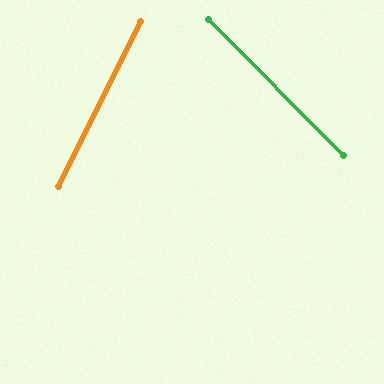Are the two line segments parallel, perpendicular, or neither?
Neither parallel nor perpendicular — they differ by about 71°.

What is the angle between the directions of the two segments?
Approximately 71 degrees.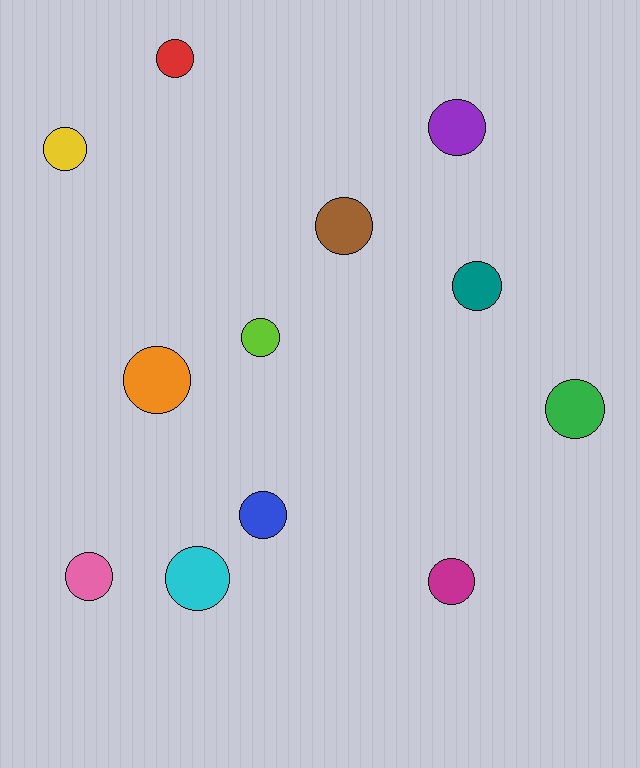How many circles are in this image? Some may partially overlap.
There are 12 circles.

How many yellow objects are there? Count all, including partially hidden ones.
There is 1 yellow object.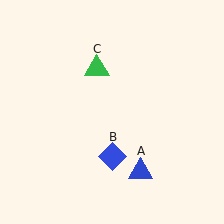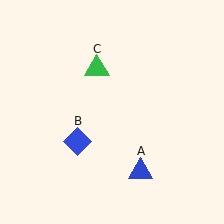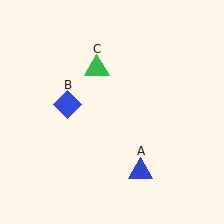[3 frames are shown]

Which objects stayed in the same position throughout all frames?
Blue triangle (object A) and green triangle (object C) remained stationary.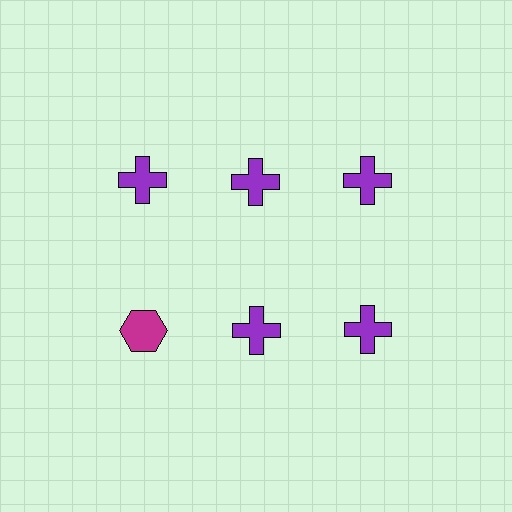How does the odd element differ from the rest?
It differs in both color (magenta instead of purple) and shape (hexagon instead of cross).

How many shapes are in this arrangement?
There are 6 shapes arranged in a grid pattern.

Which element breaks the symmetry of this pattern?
The magenta hexagon in the second row, leftmost column breaks the symmetry. All other shapes are purple crosses.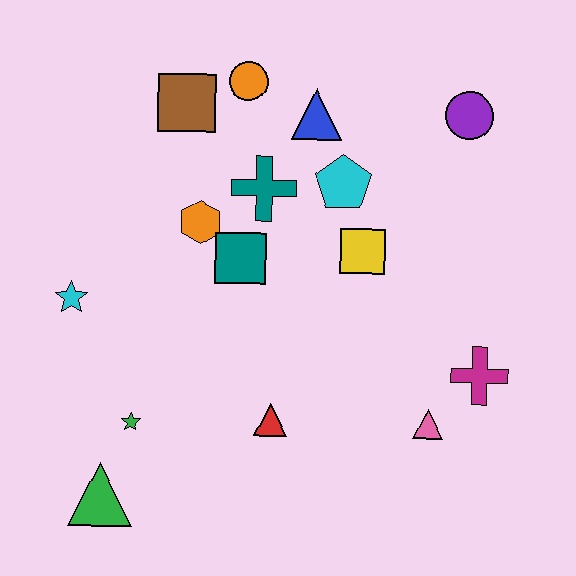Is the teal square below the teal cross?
Yes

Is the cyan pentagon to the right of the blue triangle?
Yes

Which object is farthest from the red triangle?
The purple circle is farthest from the red triangle.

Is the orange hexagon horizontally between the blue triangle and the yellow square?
No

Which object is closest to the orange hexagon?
The teal square is closest to the orange hexagon.